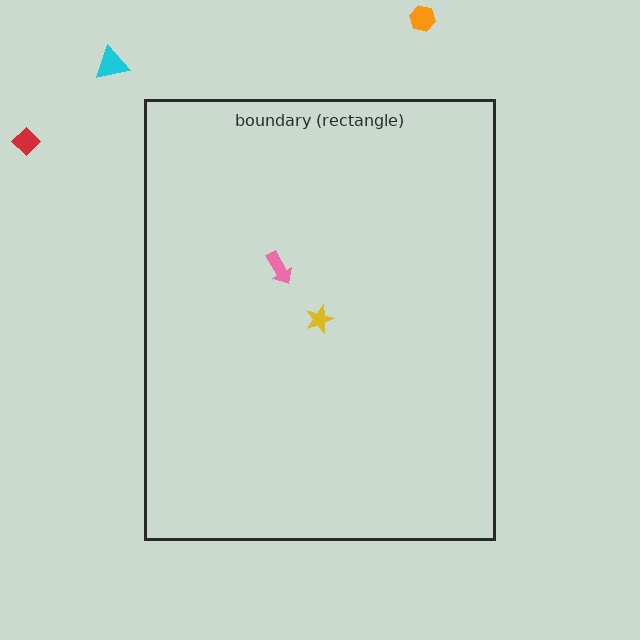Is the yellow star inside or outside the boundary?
Inside.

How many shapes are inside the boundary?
2 inside, 3 outside.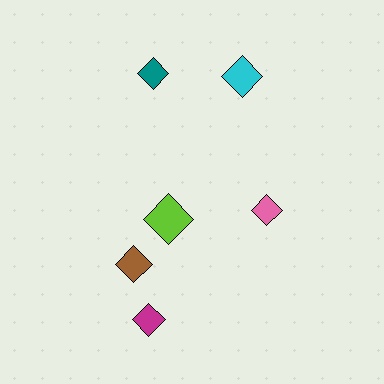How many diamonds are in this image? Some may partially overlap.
There are 6 diamonds.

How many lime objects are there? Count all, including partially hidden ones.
There is 1 lime object.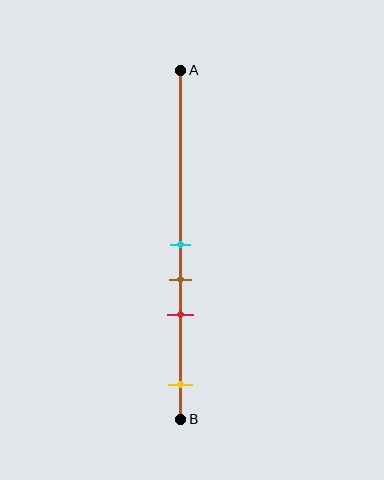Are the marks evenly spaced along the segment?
No, the marks are not evenly spaced.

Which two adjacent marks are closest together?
The cyan and brown marks are the closest adjacent pair.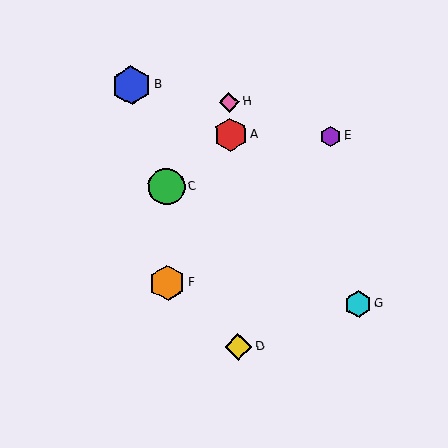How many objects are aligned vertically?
3 objects (A, D, H) are aligned vertically.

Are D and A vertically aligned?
Yes, both are at x≈238.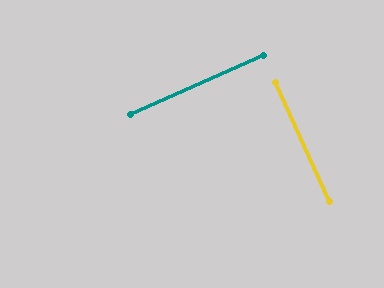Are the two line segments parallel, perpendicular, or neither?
Perpendicular — they meet at approximately 89°.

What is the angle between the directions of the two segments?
Approximately 89 degrees.